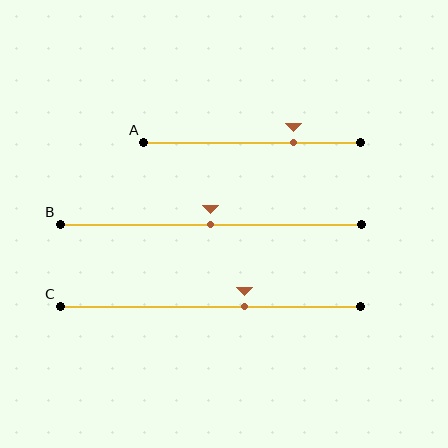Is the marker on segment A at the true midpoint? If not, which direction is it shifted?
No, the marker on segment A is shifted to the right by about 19% of the segment length.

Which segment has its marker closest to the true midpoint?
Segment B has its marker closest to the true midpoint.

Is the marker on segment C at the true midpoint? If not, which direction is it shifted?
No, the marker on segment C is shifted to the right by about 11% of the segment length.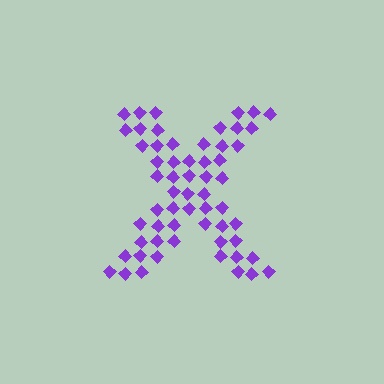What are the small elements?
The small elements are diamonds.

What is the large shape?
The large shape is the letter X.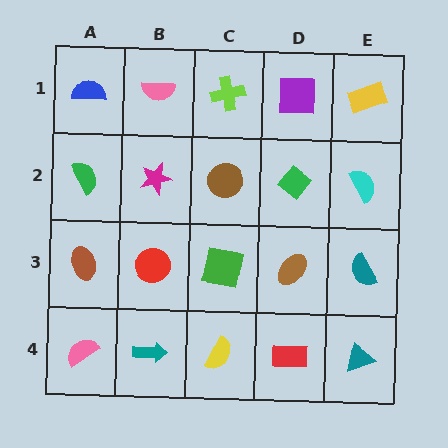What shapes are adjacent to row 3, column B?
A magenta star (row 2, column B), a teal arrow (row 4, column B), a brown ellipse (row 3, column A), a green square (row 3, column C).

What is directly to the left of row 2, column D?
A brown circle.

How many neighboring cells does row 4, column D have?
3.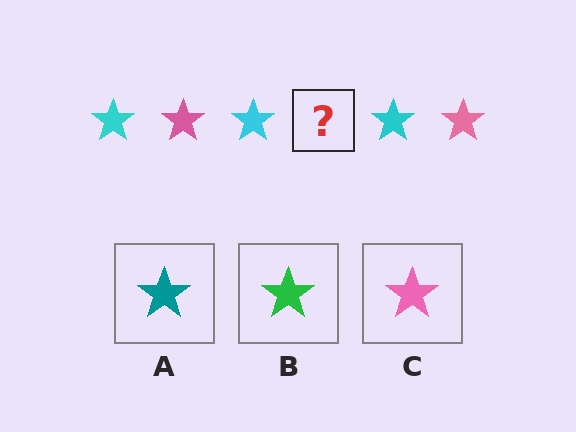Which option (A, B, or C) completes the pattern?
C.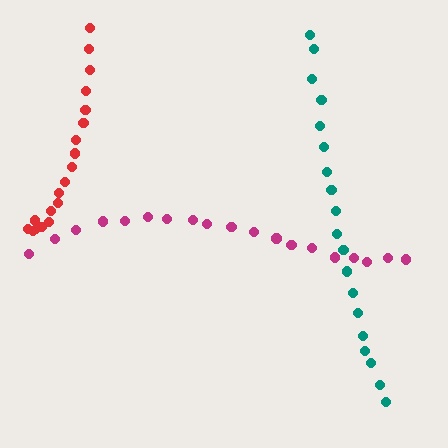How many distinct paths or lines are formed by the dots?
There are 3 distinct paths.